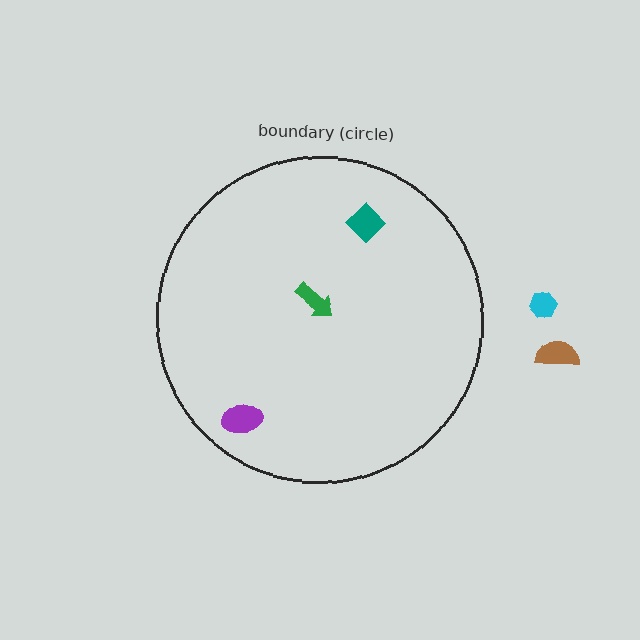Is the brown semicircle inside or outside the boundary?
Outside.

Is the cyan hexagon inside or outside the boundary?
Outside.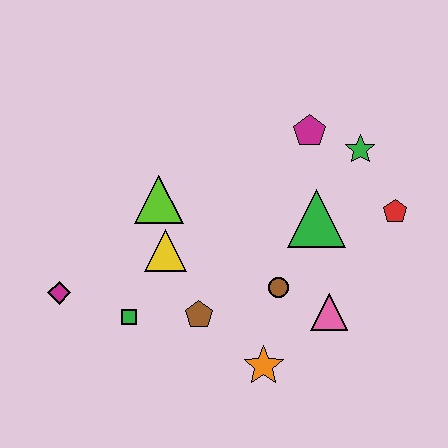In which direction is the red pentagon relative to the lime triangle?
The red pentagon is to the right of the lime triangle.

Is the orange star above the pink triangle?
No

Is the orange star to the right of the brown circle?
No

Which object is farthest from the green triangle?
The magenta diamond is farthest from the green triangle.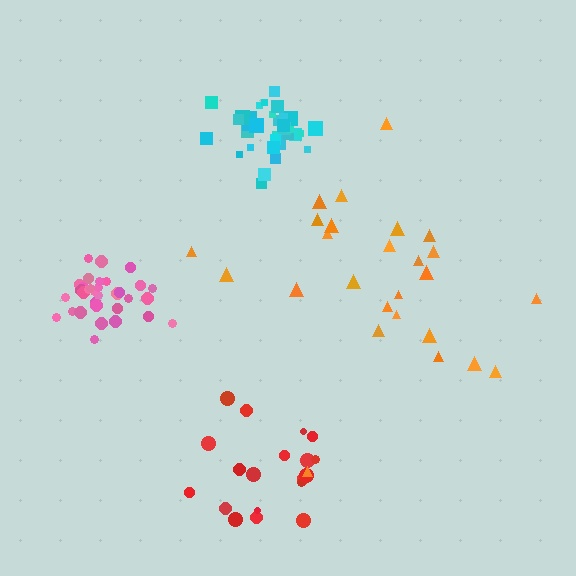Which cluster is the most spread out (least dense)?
Orange.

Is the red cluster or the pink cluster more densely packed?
Pink.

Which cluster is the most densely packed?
Cyan.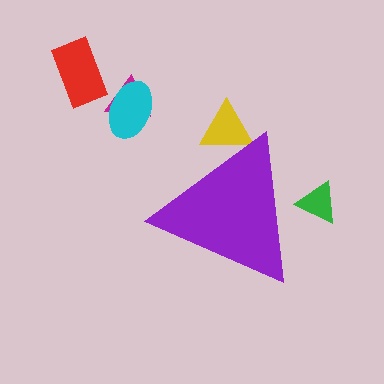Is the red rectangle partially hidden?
No, the red rectangle is fully visible.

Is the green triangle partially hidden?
Yes, the green triangle is partially hidden behind the purple triangle.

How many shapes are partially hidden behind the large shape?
2 shapes are partially hidden.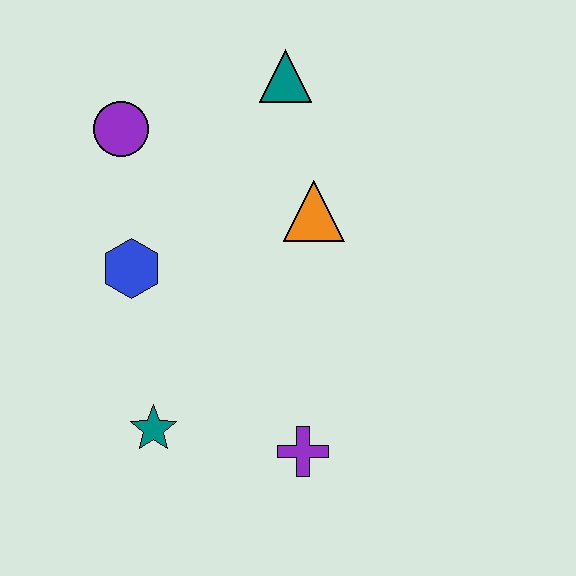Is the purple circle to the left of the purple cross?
Yes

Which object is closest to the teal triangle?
The orange triangle is closest to the teal triangle.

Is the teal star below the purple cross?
No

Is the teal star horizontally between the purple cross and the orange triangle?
No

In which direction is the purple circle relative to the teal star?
The purple circle is above the teal star.